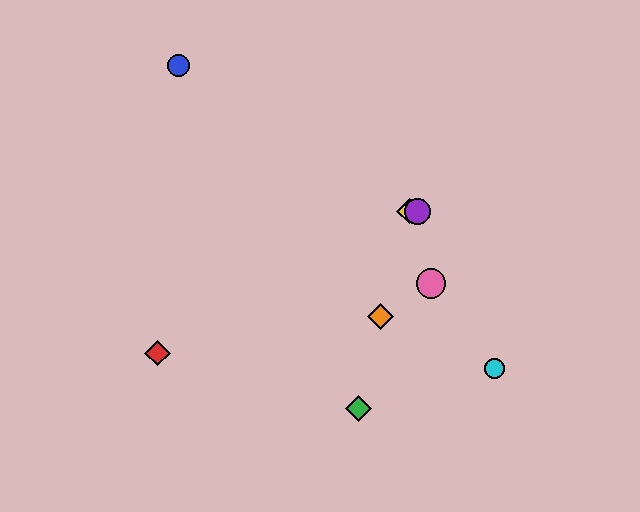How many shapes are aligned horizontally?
2 shapes (the yellow diamond, the purple circle) are aligned horizontally.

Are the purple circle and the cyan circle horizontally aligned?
No, the purple circle is at y≈211 and the cyan circle is at y≈368.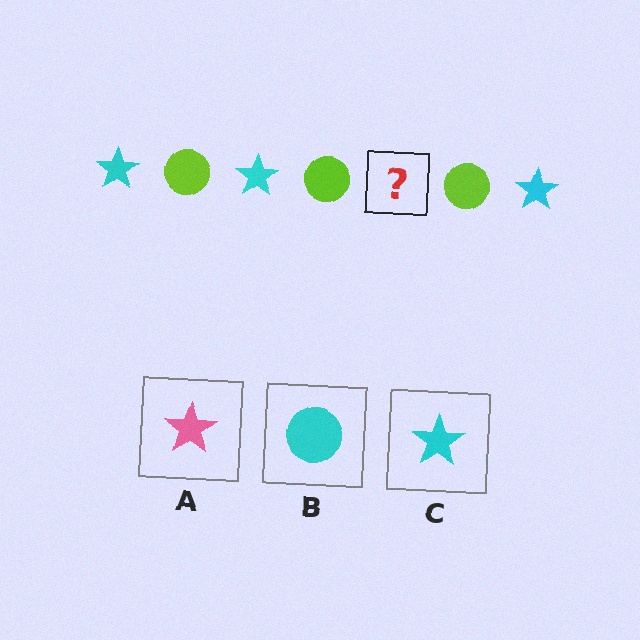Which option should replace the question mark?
Option C.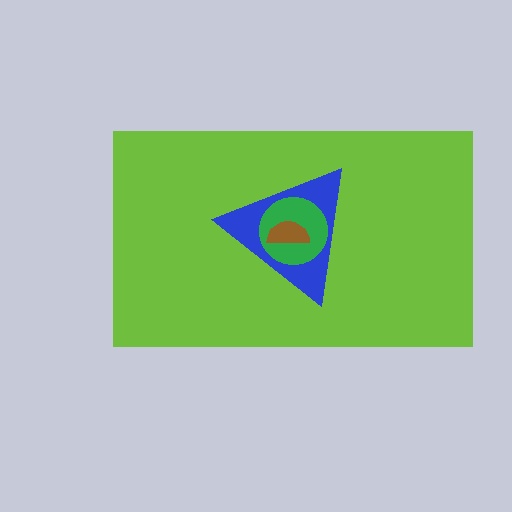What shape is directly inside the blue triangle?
The green circle.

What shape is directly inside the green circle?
The brown semicircle.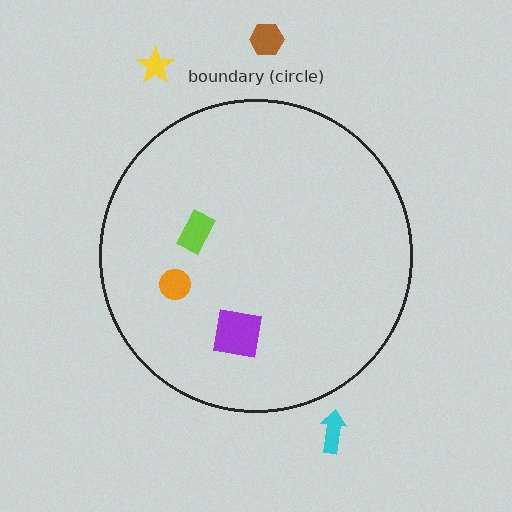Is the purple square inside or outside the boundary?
Inside.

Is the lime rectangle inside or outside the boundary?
Inside.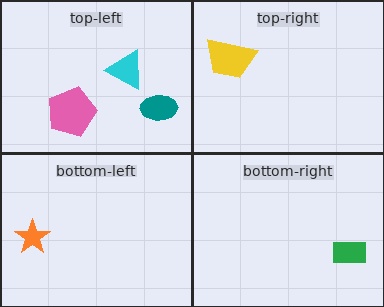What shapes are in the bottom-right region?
The green rectangle.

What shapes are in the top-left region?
The cyan triangle, the pink pentagon, the teal ellipse.